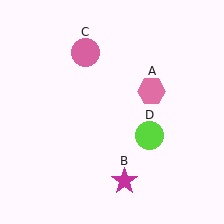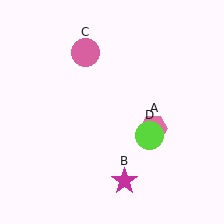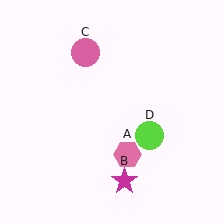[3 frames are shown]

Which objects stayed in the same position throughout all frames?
Magenta star (object B) and pink circle (object C) and lime circle (object D) remained stationary.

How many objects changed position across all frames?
1 object changed position: pink hexagon (object A).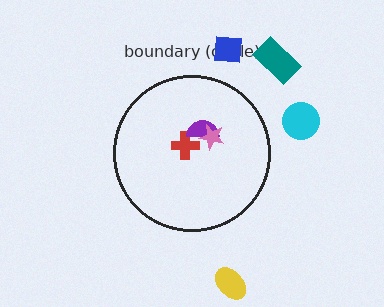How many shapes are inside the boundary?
3 inside, 4 outside.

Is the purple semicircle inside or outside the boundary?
Inside.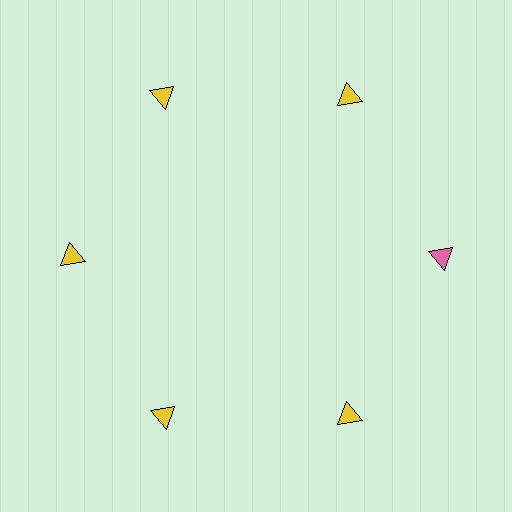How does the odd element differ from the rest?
It has a different color: pink instead of yellow.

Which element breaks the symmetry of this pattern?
The pink triangle at roughly the 3 o'clock position breaks the symmetry. All other shapes are yellow triangles.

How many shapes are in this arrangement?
There are 6 shapes arranged in a ring pattern.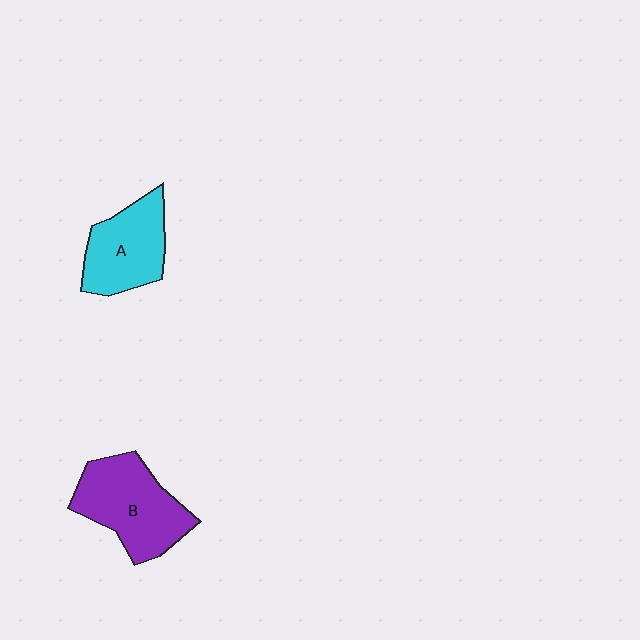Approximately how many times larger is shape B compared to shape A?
Approximately 1.2 times.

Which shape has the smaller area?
Shape A (cyan).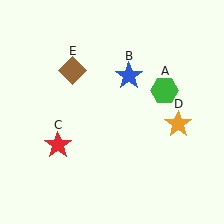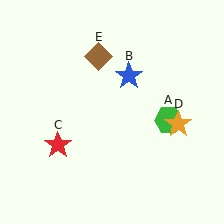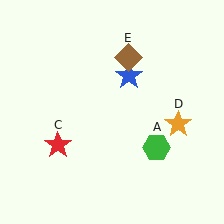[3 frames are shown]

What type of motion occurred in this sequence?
The green hexagon (object A), brown diamond (object E) rotated clockwise around the center of the scene.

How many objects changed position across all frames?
2 objects changed position: green hexagon (object A), brown diamond (object E).